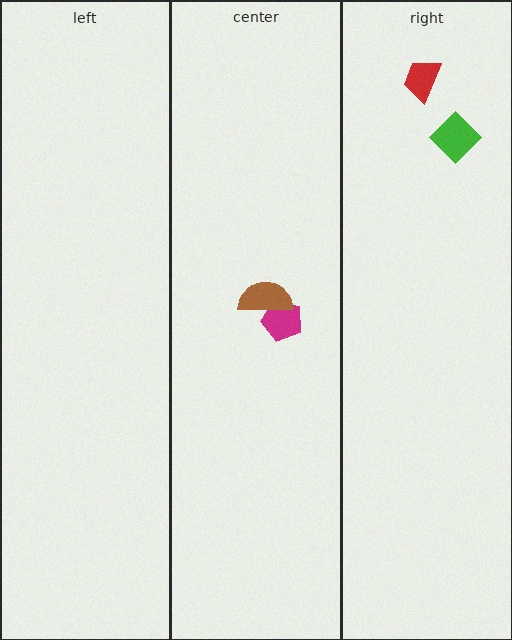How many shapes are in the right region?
2.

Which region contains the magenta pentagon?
The center region.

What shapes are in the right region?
The red trapezoid, the green diamond.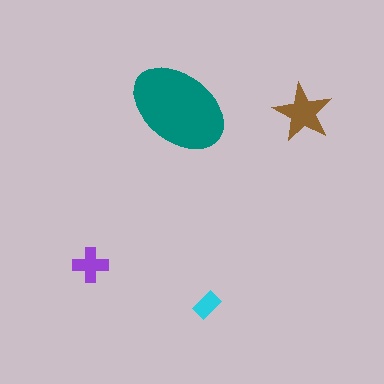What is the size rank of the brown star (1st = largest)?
2nd.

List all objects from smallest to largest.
The cyan rectangle, the purple cross, the brown star, the teal ellipse.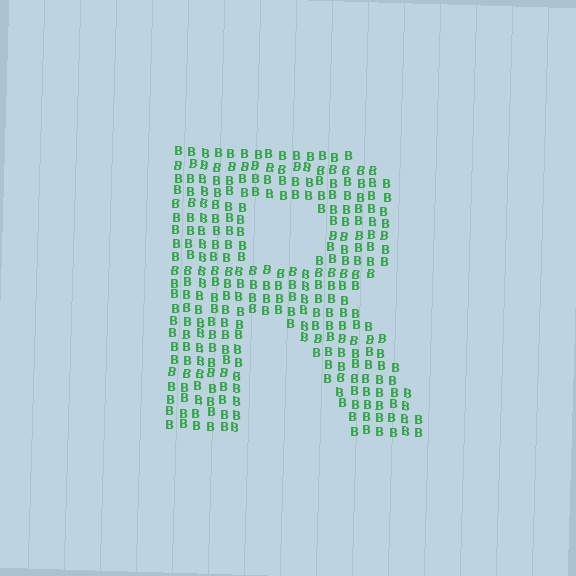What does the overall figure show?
The overall figure shows the letter R.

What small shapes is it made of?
It is made of small letter B's.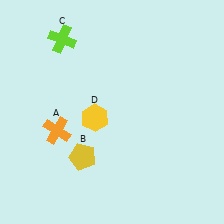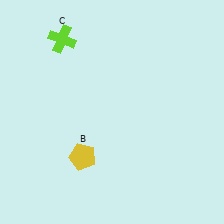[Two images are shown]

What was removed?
The orange cross (A), the yellow hexagon (D) were removed in Image 2.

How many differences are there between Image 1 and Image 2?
There are 2 differences between the two images.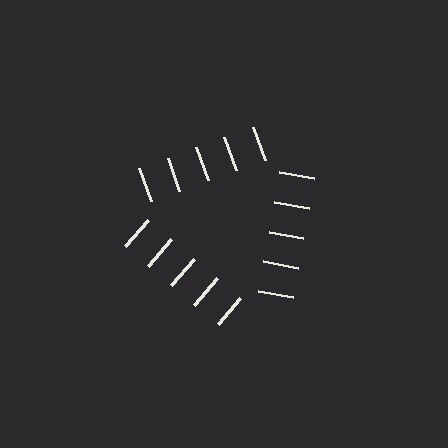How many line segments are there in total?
15 — 5 along each of the 3 edges.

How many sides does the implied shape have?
3 sides — the line-ends trace a triangle.